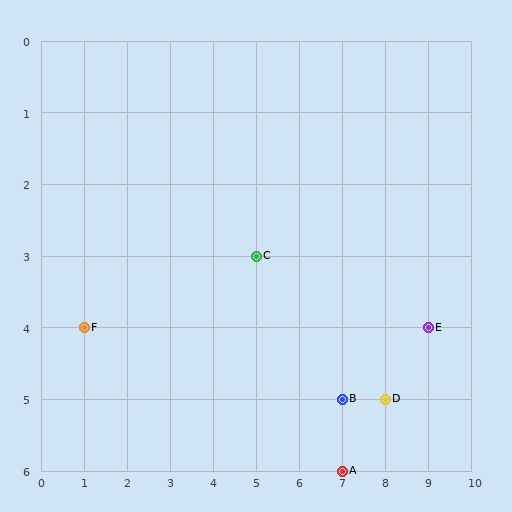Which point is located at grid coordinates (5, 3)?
Point C is at (5, 3).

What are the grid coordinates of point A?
Point A is at grid coordinates (7, 6).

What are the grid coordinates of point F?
Point F is at grid coordinates (1, 4).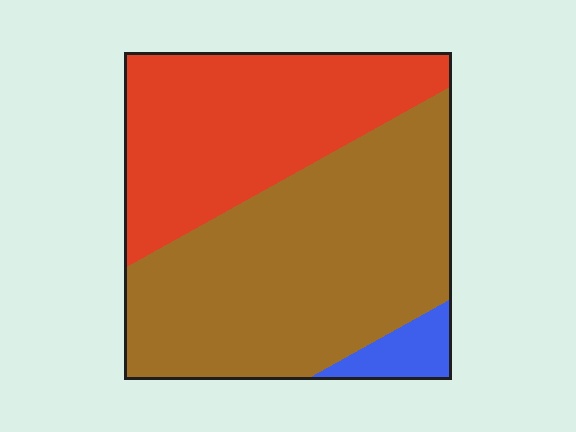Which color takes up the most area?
Brown, at roughly 55%.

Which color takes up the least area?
Blue, at roughly 5%.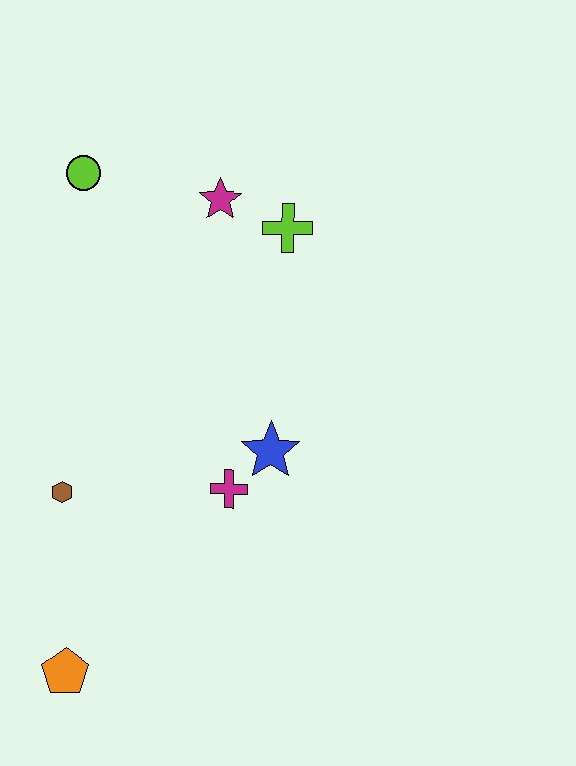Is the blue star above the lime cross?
No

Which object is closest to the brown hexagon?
The magenta cross is closest to the brown hexagon.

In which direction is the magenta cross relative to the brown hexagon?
The magenta cross is to the right of the brown hexagon.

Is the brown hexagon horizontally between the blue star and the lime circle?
No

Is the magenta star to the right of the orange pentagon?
Yes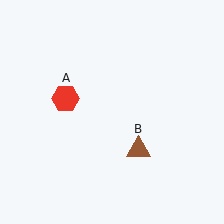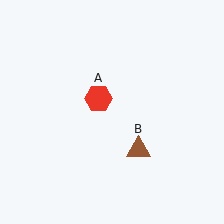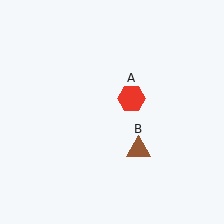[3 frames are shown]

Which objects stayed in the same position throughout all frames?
Brown triangle (object B) remained stationary.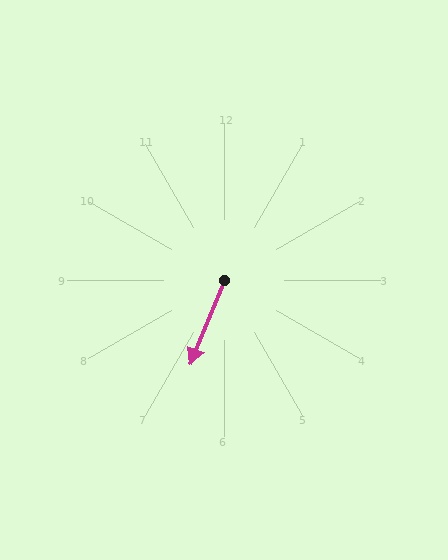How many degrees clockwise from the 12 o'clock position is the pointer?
Approximately 202 degrees.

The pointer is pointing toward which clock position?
Roughly 7 o'clock.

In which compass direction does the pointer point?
South.